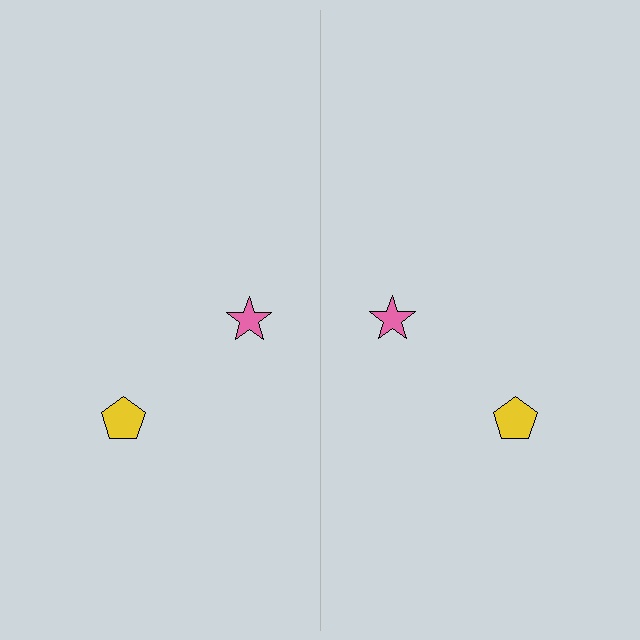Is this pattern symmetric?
Yes, this pattern has bilateral (reflection) symmetry.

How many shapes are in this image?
There are 4 shapes in this image.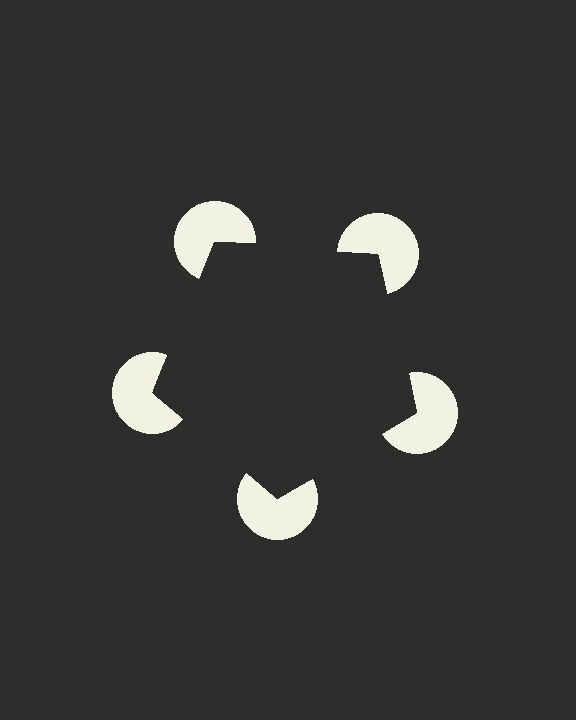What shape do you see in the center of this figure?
An illusory pentagon — its edges are inferred from the aligned wedge cuts in the pac-man discs, not physically drawn.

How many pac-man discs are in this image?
There are 5 — one at each vertex of the illusory pentagon.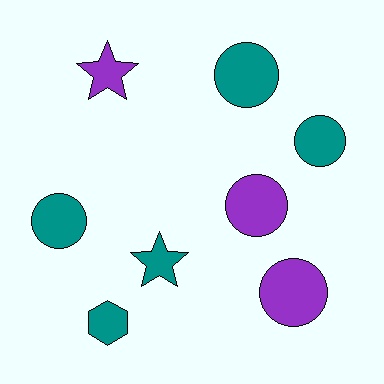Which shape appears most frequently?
Circle, with 5 objects.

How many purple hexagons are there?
There are no purple hexagons.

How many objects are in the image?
There are 8 objects.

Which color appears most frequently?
Teal, with 5 objects.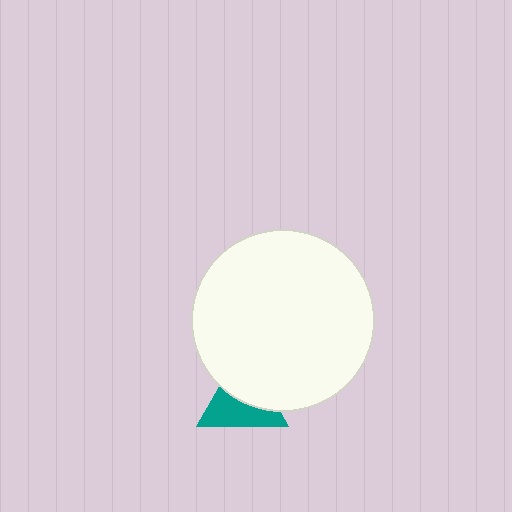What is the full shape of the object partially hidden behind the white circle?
The partially hidden object is a teal triangle.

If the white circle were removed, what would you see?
You would see the complete teal triangle.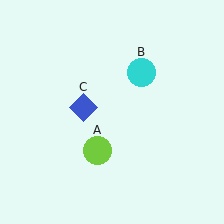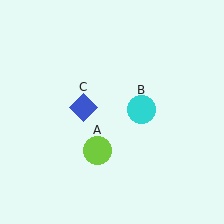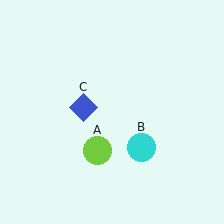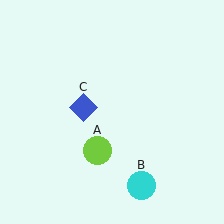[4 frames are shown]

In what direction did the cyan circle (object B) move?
The cyan circle (object B) moved down.